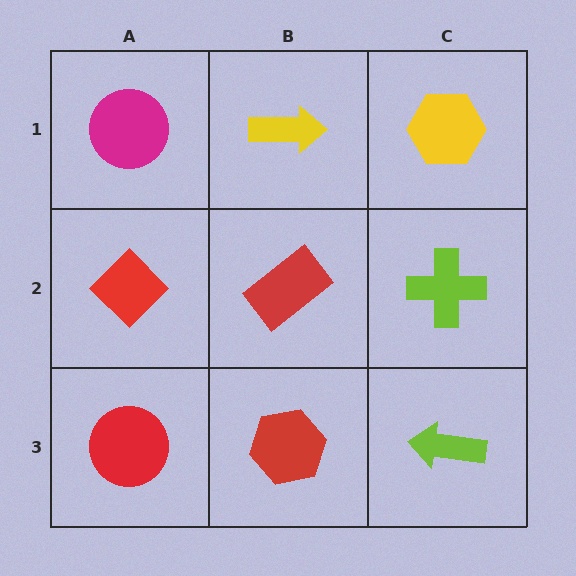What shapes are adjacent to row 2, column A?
A magenta circle (row 1, column A), a red circle (row 3, column A), a red rectangle (row 2, column B).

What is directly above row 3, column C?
A lime cross.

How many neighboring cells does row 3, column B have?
3.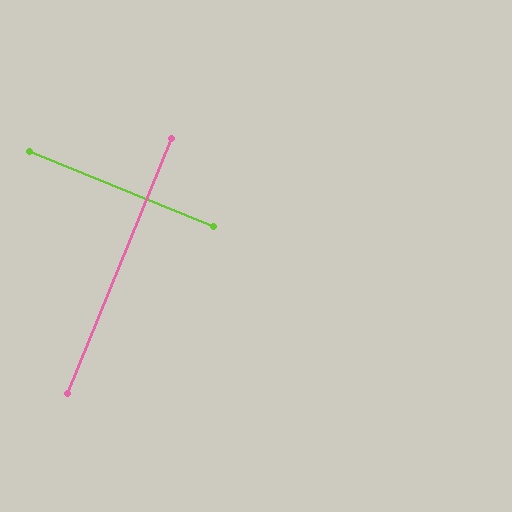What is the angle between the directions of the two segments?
Approximately 90 degrees.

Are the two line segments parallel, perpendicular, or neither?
Perpendicular — they meet at approximately 90°.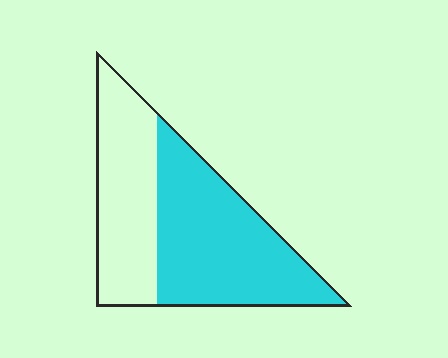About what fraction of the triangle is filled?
About three fifths (3/5).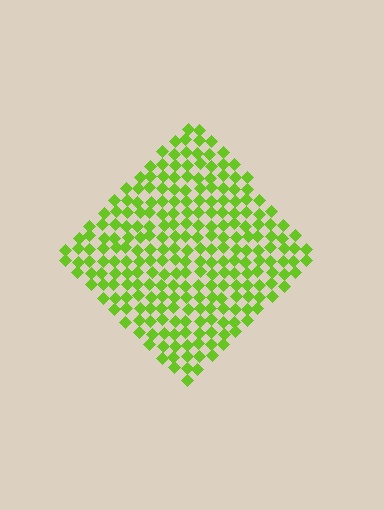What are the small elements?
The small elements are diamonds.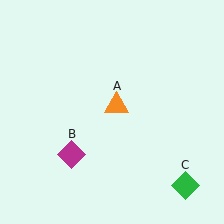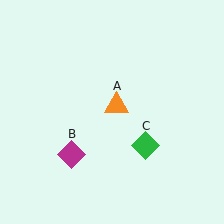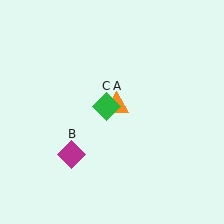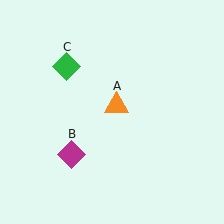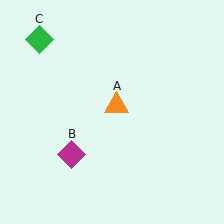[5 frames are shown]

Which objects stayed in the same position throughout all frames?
Orange triangle (object A) and magenta diamond (object B) remained stationary.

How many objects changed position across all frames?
1 object changed position: green diamond (object C).